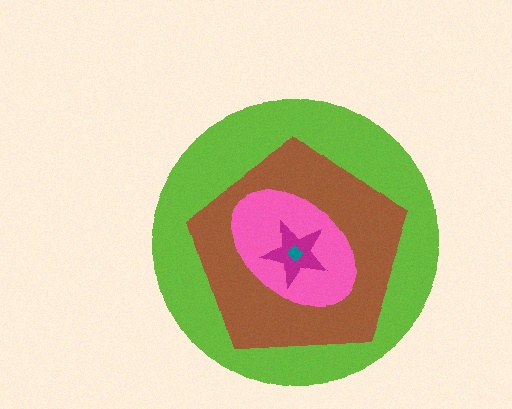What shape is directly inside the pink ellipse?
The magenta star.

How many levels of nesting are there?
5.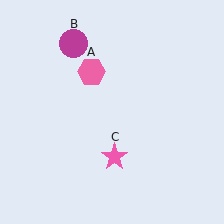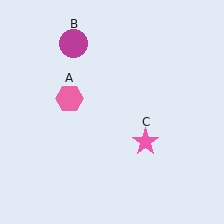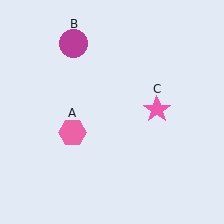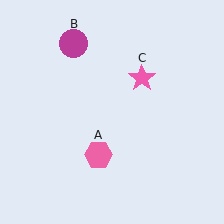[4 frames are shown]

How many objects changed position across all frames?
2 objects changed position: pink hexagon (object A), pink star (object C).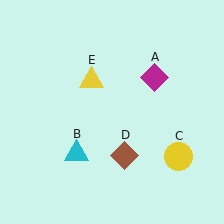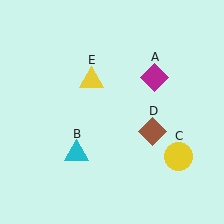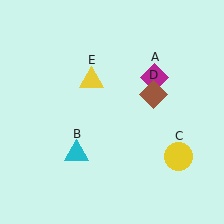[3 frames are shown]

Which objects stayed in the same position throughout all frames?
Magenta diamond (object A) and cyan triangle (object B) and yellow circle (object C) and yellow triangle (object E) remained stationary.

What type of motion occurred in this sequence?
The brown diamond (object D) rotated counterclockwise around the center of the scene.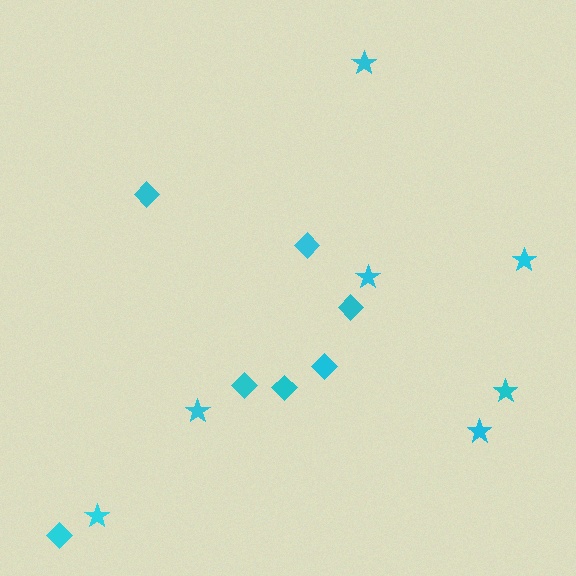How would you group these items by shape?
There are 2 groups: one group of diamonds (7) and one group of stars (7).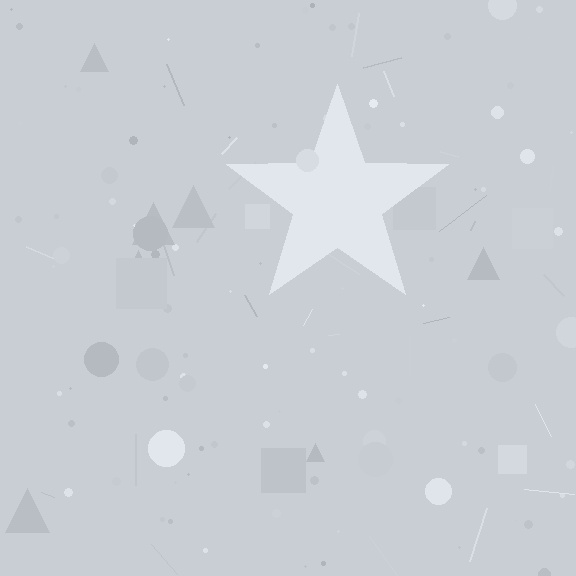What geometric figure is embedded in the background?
A star is embedded in the background.